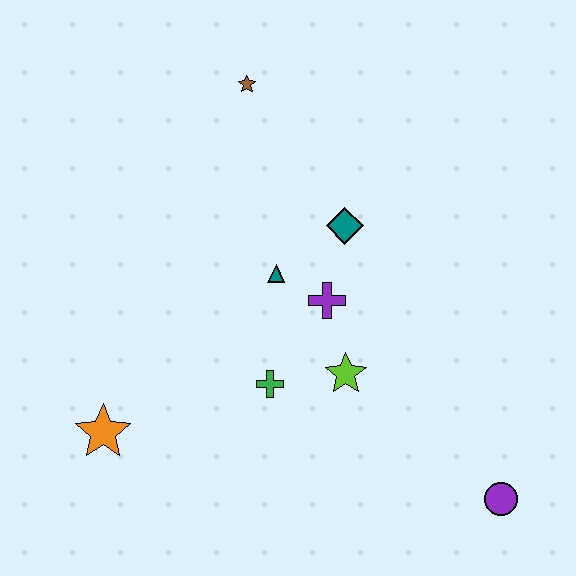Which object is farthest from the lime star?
The brown star is farthest from the lime star.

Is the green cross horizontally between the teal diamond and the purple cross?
No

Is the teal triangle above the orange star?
Yes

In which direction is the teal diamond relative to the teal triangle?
The teal diamond is to the right of the teal triangle.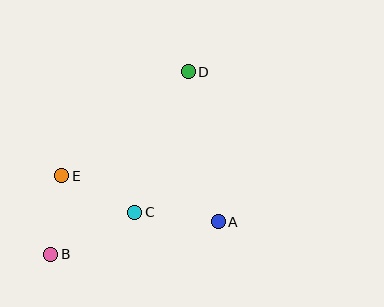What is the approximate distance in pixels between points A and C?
The distance between A and C is approximately 84 pixels.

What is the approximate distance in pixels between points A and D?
The distance between A and D is approximately 153 pixels.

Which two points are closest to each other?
Points B and E are closest to each other.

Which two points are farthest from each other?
Points B and D are farthest from each other.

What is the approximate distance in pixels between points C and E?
The distance between C and E is approximately 82 pixels.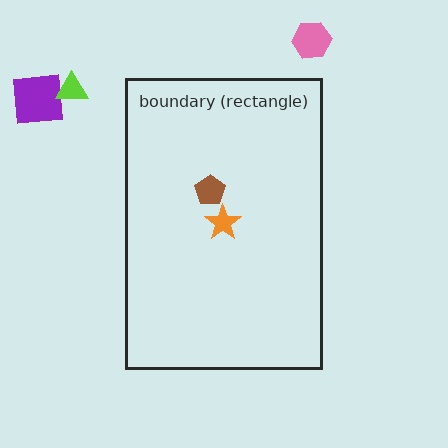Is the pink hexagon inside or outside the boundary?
Outside.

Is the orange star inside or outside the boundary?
Inside.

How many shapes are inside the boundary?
2 inside, 3 outside.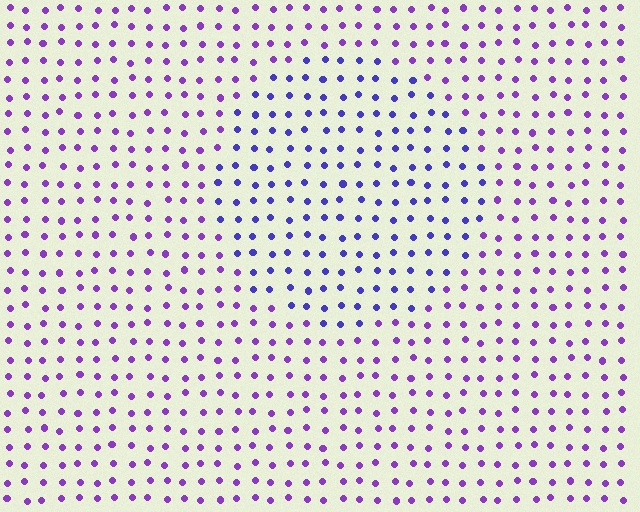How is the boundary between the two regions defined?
The boundary is defined purely by a slight shift in hue (about 30 degrees). Spacing, size, and orientation are identical on both sides.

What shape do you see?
I see a circle.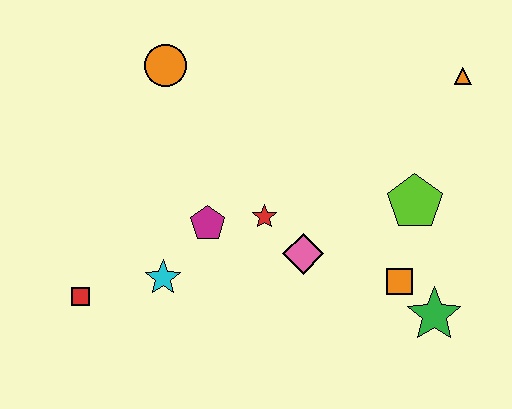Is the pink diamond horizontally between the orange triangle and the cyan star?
Yes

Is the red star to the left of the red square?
No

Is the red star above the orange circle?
No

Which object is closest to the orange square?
The green star is closest to the orange square.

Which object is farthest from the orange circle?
The green star is farthest from the orange circle.